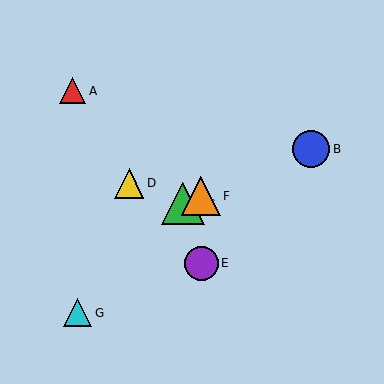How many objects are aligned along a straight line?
3 objects (B, C, F) are aligned along a straight line.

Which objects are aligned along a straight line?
Objects B, C, F are aligned along a straight line.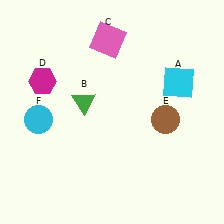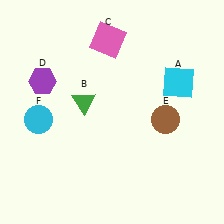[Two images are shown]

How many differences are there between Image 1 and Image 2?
There is 1 difference between the two images.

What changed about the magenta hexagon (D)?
In Image 1, D is magenta. In Image 2, it changed to purple.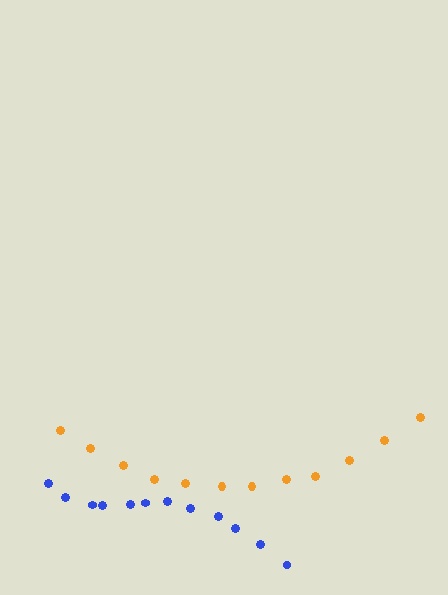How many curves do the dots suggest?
There are 2 distinct paths.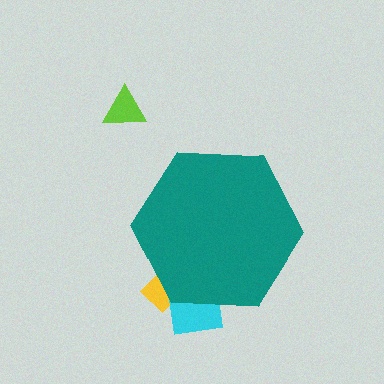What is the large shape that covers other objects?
A teal hexagon.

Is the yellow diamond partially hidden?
Yes, the yellow diamond is partially hidden behind the teal hexagon.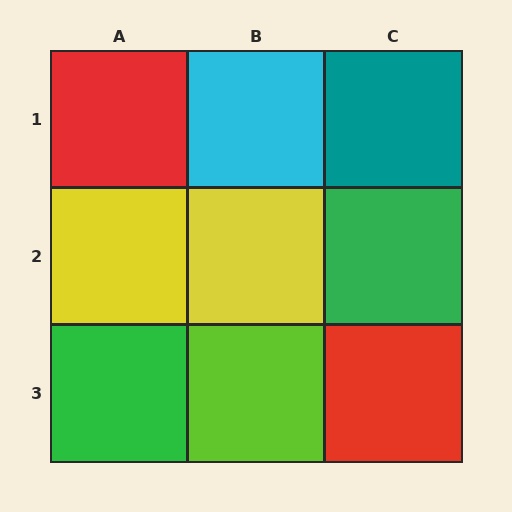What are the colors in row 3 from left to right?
Green, lime, red.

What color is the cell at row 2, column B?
Yellow.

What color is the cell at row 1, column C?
Teal.